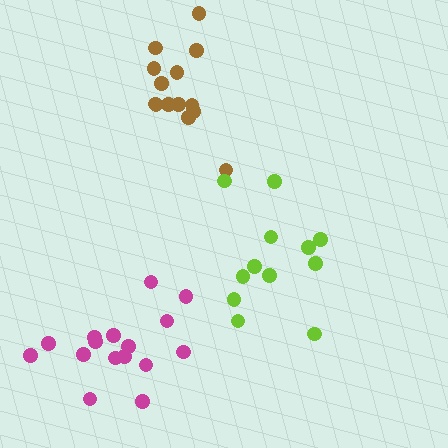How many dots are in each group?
Group 1: 14 dots, Group 2: 12 dots, Group 3: 16 dots (42 total).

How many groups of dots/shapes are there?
There are 3 groups.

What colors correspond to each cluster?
The clusters are colored: brown, lime, magenta.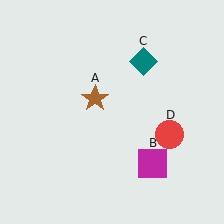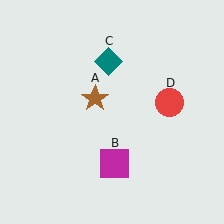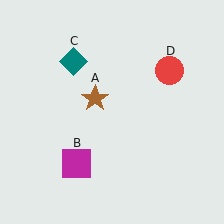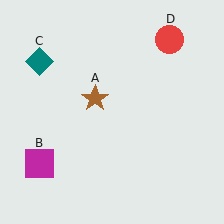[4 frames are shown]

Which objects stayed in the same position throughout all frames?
Brown star (object A) remained stationary.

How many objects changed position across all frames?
3 objects changed position: magenta square (object B), teal diamond (object C), red circle (object D).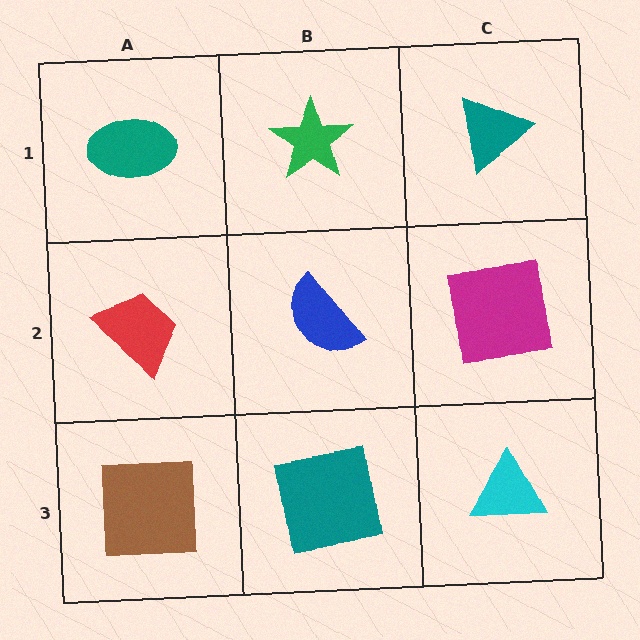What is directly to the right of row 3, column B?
A cyan triangle.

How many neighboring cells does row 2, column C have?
3.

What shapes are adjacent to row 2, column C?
A teal triangle (row 1, column C), a cyan triangle (row 3, column C), a blue semicircle (row 2, column B).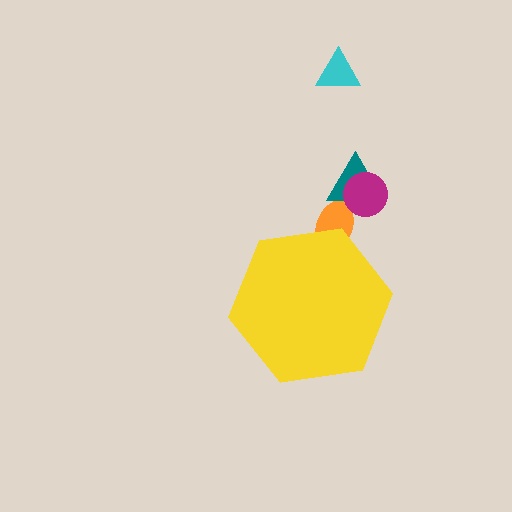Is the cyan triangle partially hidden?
No, the cyan triangle is fully visible.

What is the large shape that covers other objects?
A yellow hexagon.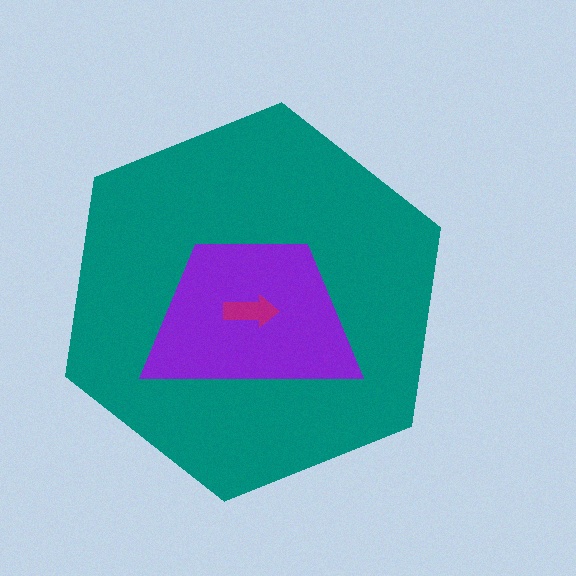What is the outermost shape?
The teal hexagon.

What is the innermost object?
The magenta arrow.